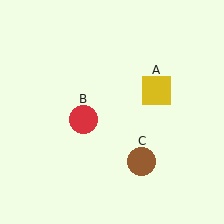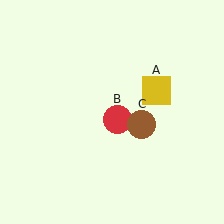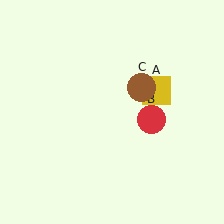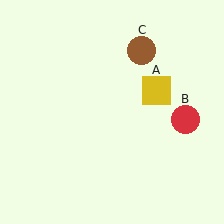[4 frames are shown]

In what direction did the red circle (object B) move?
The red circle (object B) moved right.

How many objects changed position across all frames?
2 objects changed position: red circle (object B), brown circle (object C).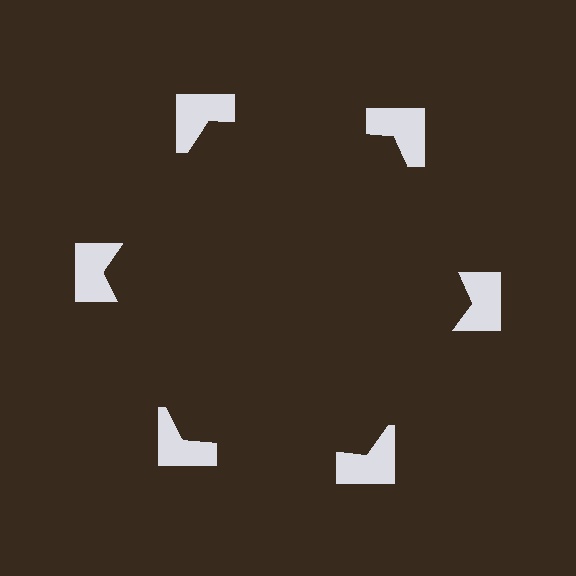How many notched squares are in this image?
There are 6 — one at each vertex of the illusory hexagon.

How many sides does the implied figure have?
6 sides.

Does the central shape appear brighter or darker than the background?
It typically appears slightly darker than the background, even though no actual brightness change is drawn.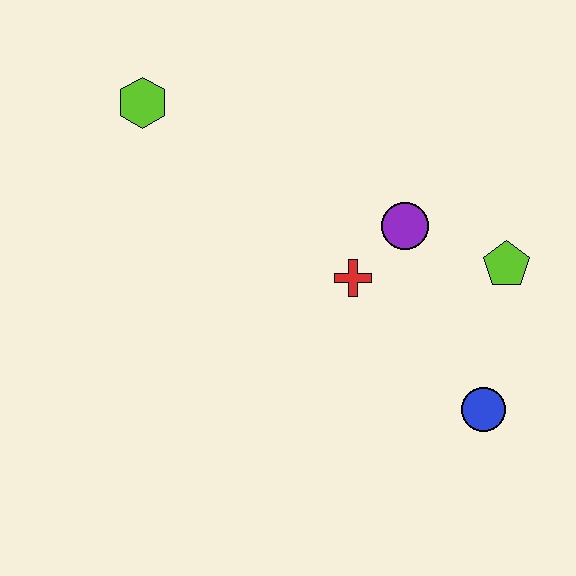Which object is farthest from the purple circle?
The lime hexagon is farthest from the purple circle.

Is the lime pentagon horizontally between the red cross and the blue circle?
No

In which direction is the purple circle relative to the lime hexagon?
The purple circle is to the right of the lime hexagon.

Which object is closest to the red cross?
The purple circle is closest to the red cross.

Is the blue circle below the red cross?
Yes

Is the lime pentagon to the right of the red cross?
Yes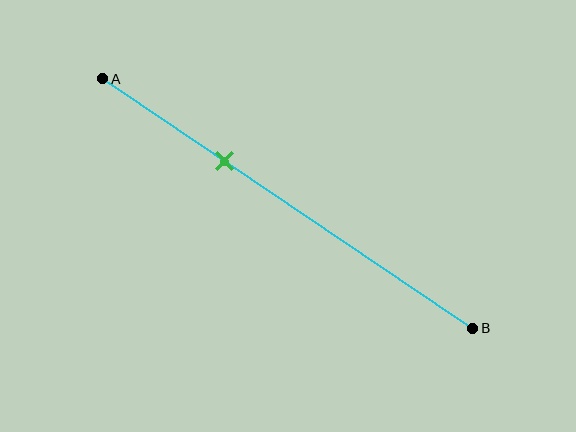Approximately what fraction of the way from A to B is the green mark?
The green mark is approximately 35% of the way from A to B.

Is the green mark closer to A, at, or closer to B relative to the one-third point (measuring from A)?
The green mark is approximately at the one-third point of segment AB.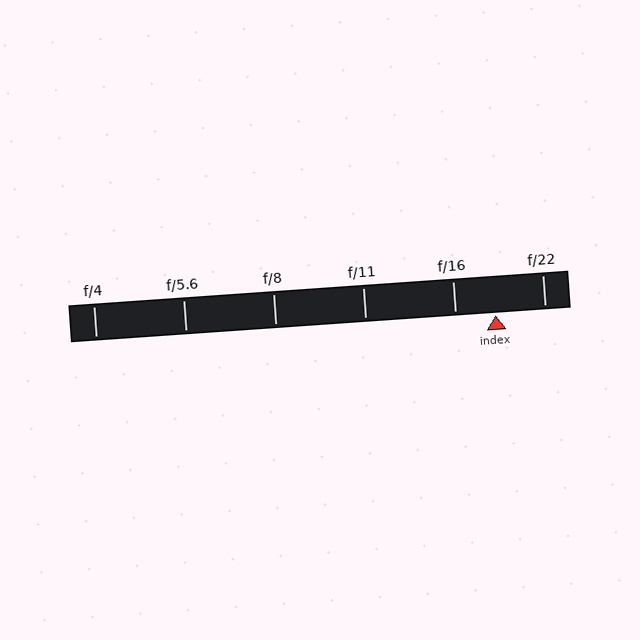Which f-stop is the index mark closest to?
The index mark is closest to f/16.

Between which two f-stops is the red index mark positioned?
The index mark is between f/16 and f/22.